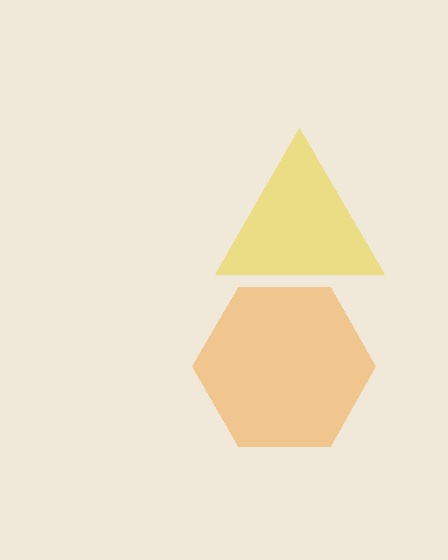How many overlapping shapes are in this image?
There are 2 overlapping shapes in the image.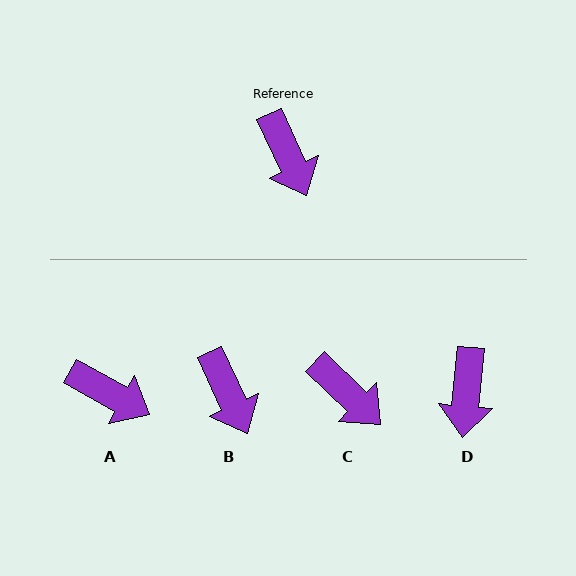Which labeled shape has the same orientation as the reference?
B.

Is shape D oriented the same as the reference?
No, it is off by about 30 degrees.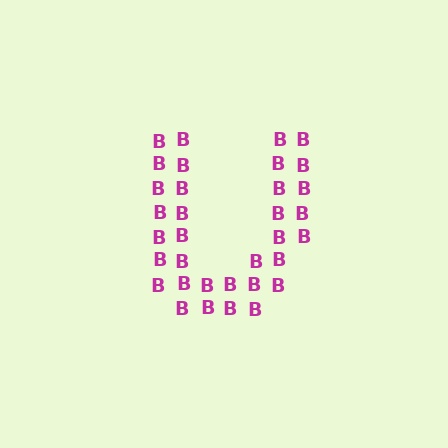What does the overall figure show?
The overall figure shows the letter U.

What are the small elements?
The small elements are letter B's.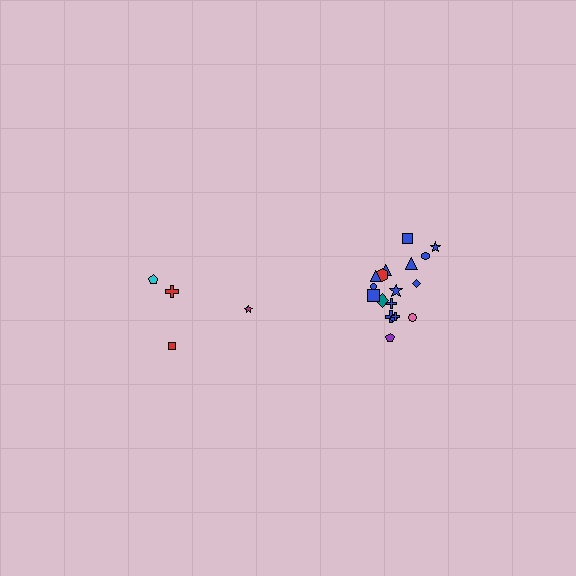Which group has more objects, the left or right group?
The right group.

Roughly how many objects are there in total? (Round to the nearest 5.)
Roughly 20 objects in total.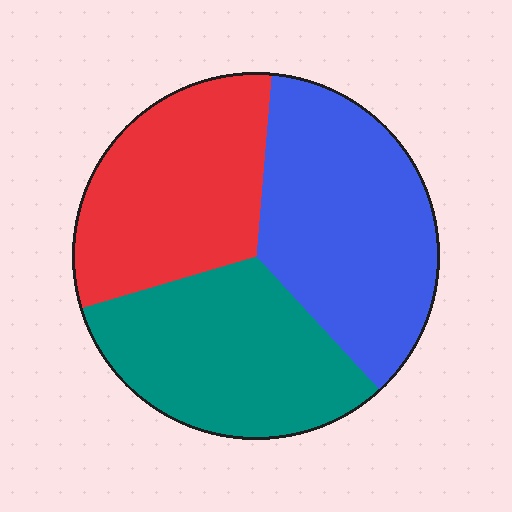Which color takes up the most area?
Blue, at roughly 35%.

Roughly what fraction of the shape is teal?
Teal takes up about one third (1/3) of the shape.